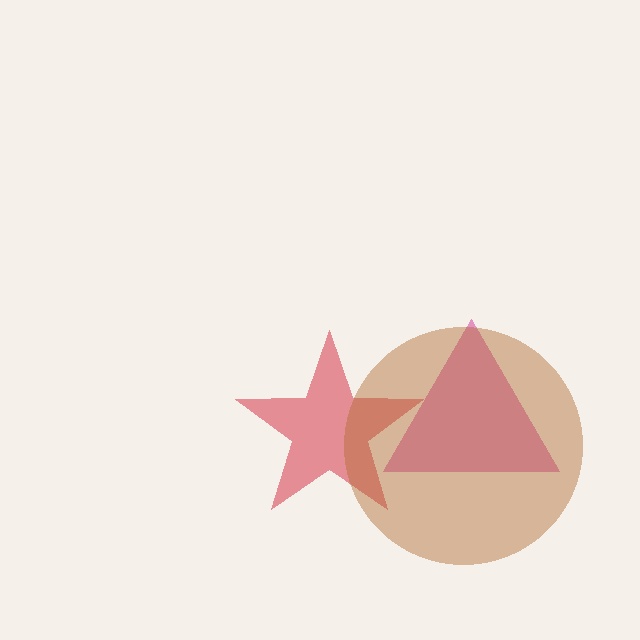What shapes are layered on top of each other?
The layered shapes are: a magenta triangle, a red star, a brown circle.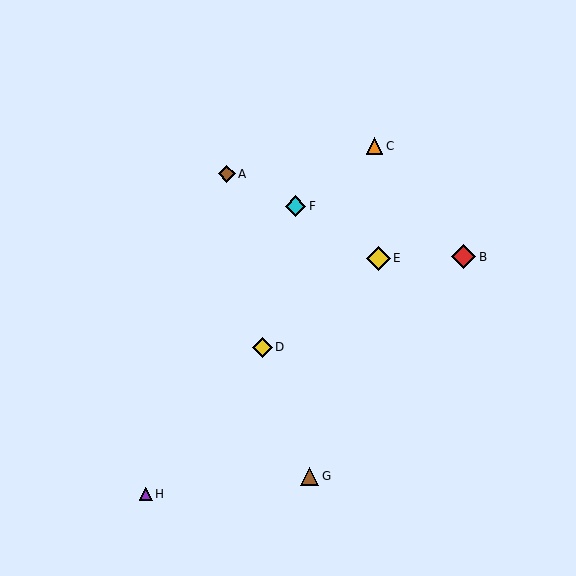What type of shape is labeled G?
Shape G is a brown triangle.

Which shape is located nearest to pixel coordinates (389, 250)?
The yellow diamond (labeled E) at (378, 258) is nearest to that location.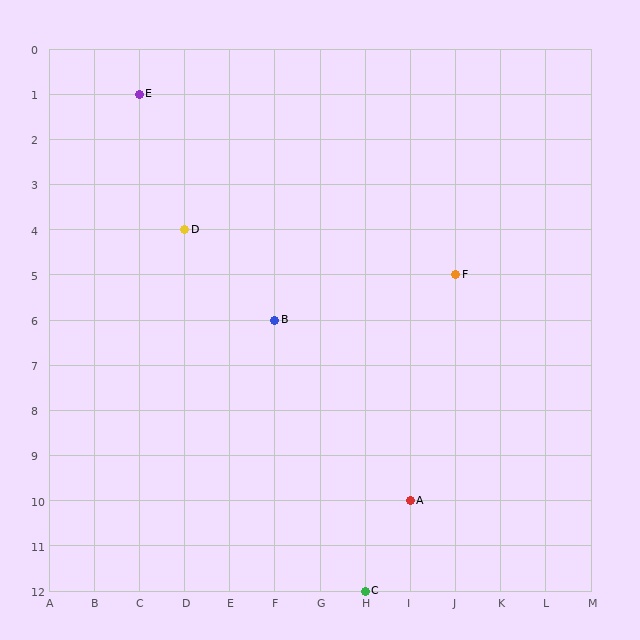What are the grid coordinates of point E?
Point E is at grid coordinates (C, 1).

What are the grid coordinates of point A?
Point A is at grid coordinates (I, 10).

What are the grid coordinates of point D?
Point D is at grid coordinates (D, 4).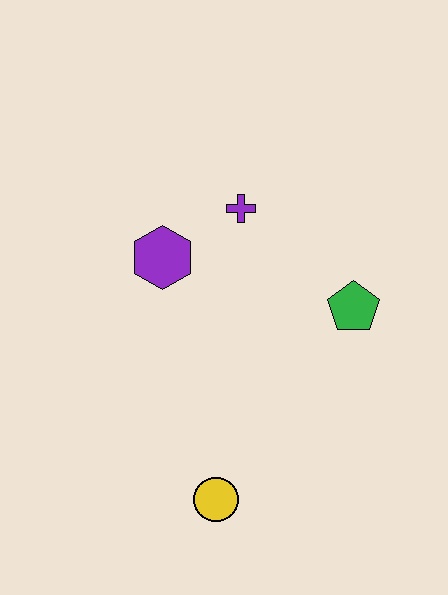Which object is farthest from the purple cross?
The yellow circle is farthest from the purple cross.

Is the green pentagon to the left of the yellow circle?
No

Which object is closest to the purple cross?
The purple hexagon is closest to the purple cross.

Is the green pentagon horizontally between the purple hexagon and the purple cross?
No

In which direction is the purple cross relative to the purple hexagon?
The purple cross is to the right of the purple hexagon.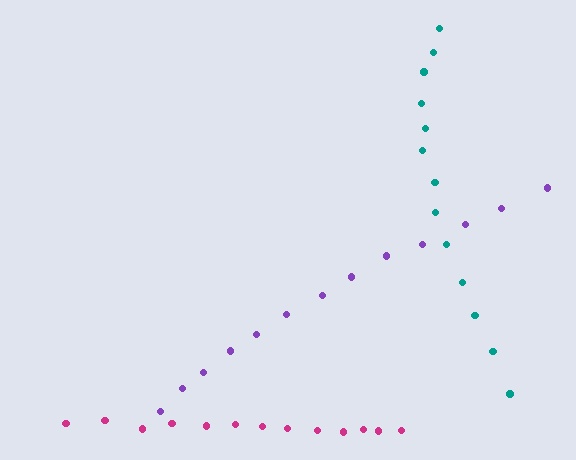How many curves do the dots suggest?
There are 3 distinct paths.